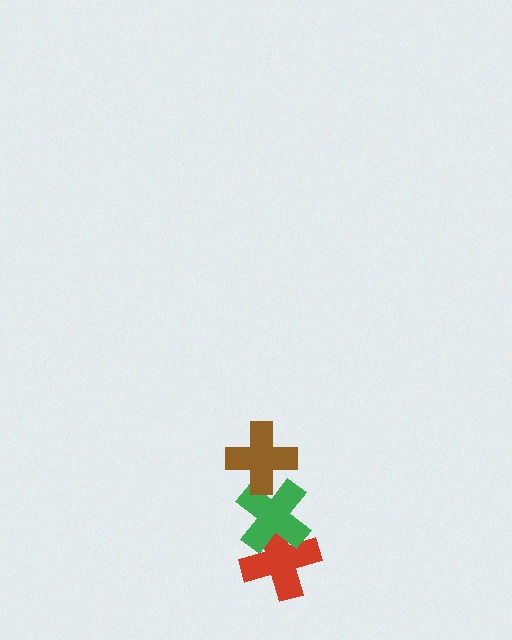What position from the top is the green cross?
The green cross is 2nd from the top.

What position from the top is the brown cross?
The brown cross is 1st from the top.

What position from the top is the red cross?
The red cross is 3rd from the top.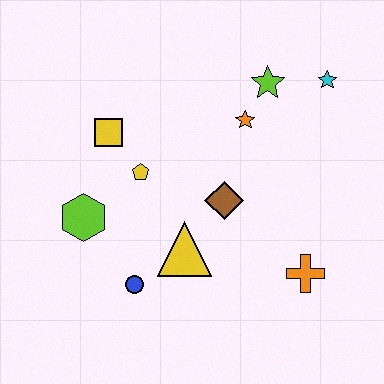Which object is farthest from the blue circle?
The cyan star is farthest from the blue circle.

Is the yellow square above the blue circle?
Yes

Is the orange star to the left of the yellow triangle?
No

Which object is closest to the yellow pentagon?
The yellow square is closest to the yellow pentagon.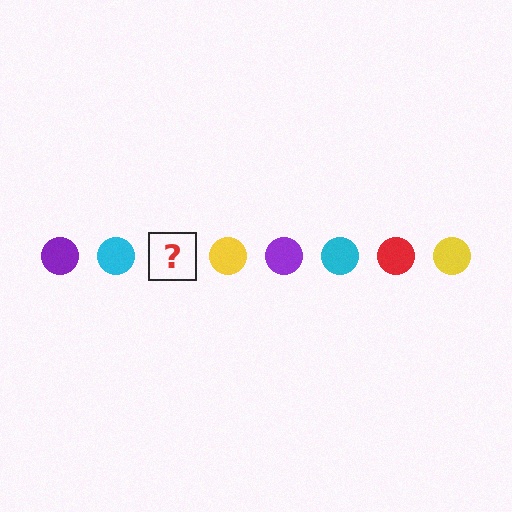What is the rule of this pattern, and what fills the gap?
The rule is that the pattern cycles through purple, cyan, red, yellow circles. The gap should be filled with a red circle.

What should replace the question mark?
The question mark should be replaced with a red circle.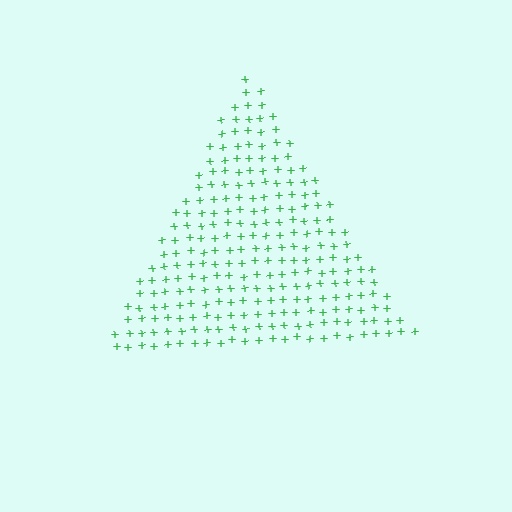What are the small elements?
The small elements are plus signs.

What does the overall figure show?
The overall figure shows a triangle.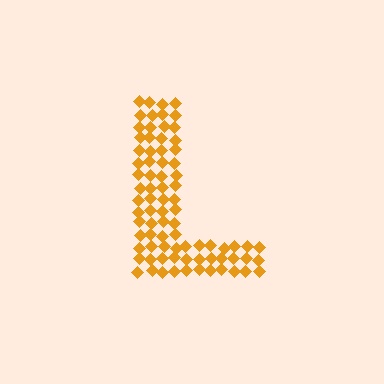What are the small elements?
The small elements are diamonds.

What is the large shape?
The large shape is the letter L.